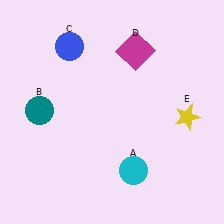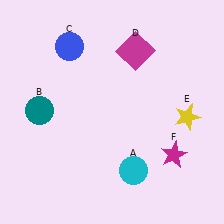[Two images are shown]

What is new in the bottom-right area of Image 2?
A magenta star (F) was added in the bottom-right area of Image 2.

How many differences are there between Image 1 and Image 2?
There is 1 difference between the two images.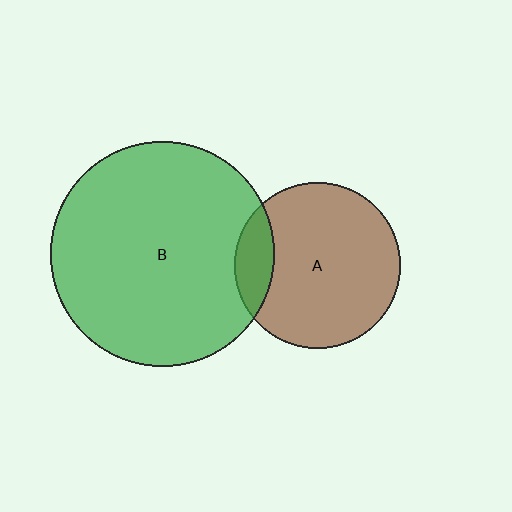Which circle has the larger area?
Circle B (green).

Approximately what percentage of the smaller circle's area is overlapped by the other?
Approximately 15%.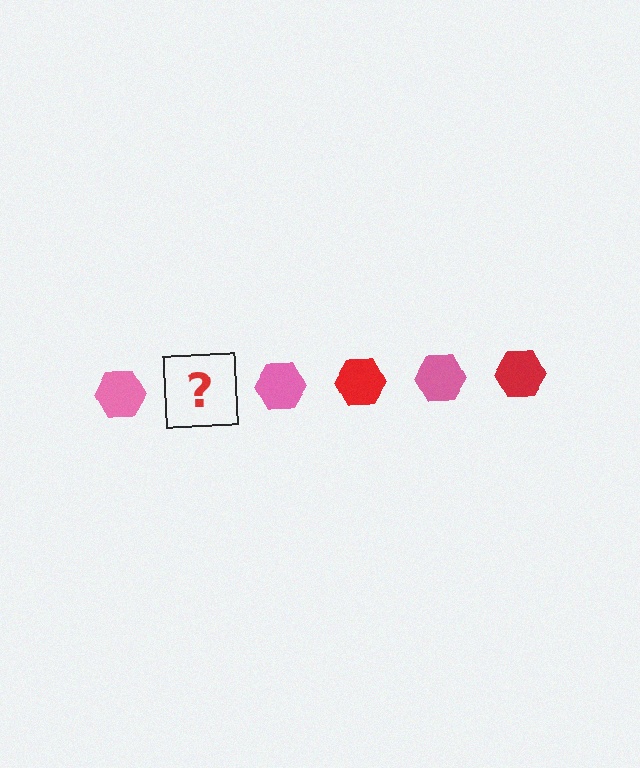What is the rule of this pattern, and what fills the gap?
The rule is that the pattern cycles through pink, red hexagons. The gap should be filled with a red hexagon.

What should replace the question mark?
The question mark should be replaced with a red hexagon.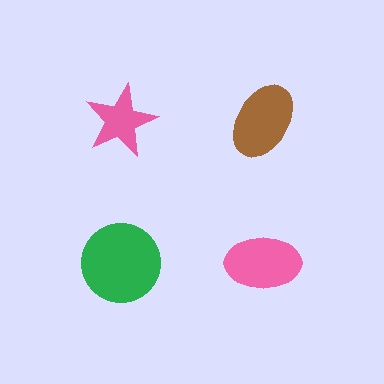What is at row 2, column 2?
A pink ellipse.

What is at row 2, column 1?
A green circle.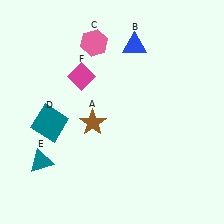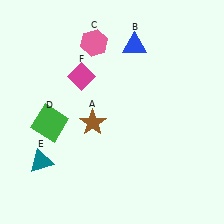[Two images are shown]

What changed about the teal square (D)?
In Image 1, D is teal. In Image 2, it changed to green.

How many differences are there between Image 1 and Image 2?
There is 1 difference between the two images.